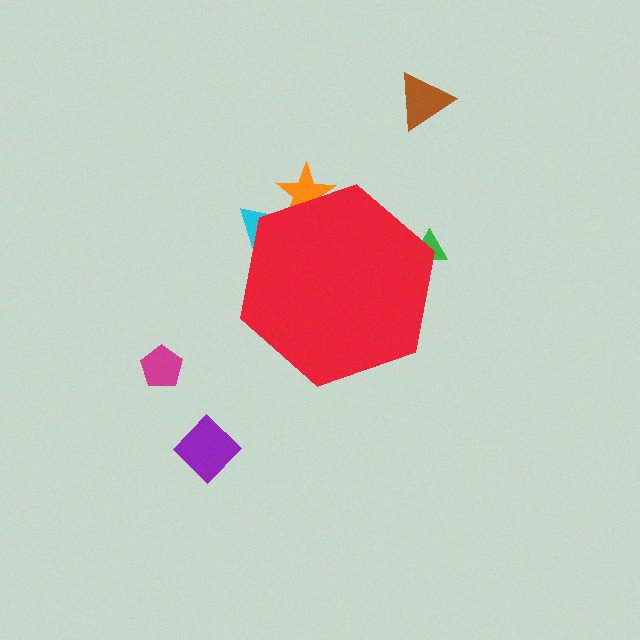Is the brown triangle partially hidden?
No, the brown triangle is fully visible.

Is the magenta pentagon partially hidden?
No, the magenta pentagon is fully visible.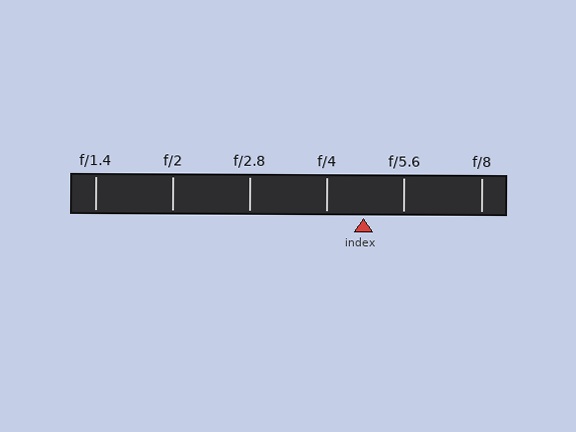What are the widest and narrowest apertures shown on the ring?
The widest aperture shown is f/1.4 and the narrowest is f/8.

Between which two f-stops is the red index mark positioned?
The index mark is between f/4 and f/5.6.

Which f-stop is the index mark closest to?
The index mark is closest to f/4.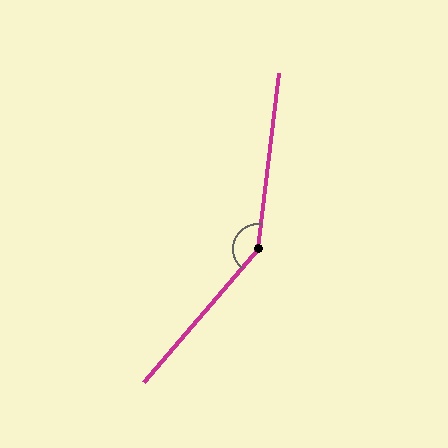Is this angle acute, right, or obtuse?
It is obtuse.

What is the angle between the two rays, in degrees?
Approximately 146 degrees.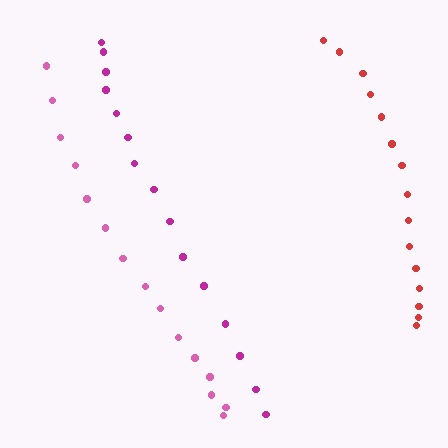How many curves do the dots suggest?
There are 3 distinct paths.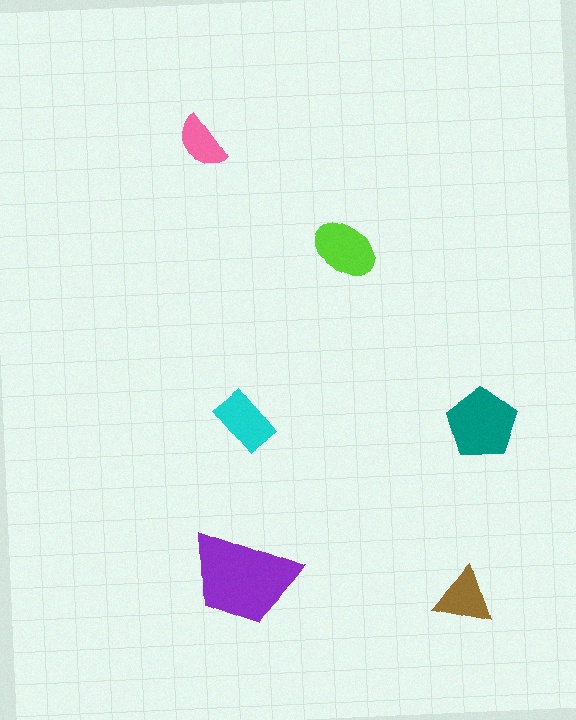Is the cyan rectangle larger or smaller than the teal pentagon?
Smaller.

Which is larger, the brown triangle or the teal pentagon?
The teal pentagon.